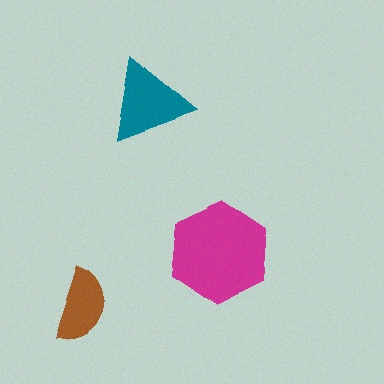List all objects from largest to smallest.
The magenta hexagon, the teal triangle, the brown semicircle.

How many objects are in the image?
There are 3 objects in the image.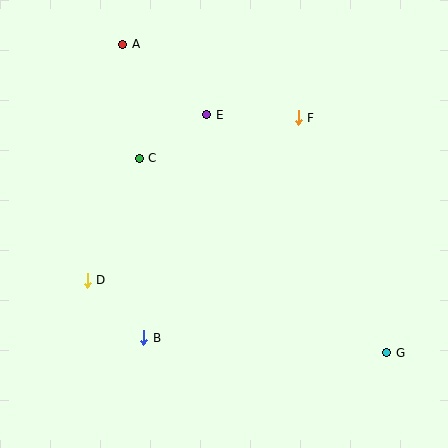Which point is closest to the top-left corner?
Point A is closest to the top-left corner.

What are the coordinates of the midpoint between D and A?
The midpoint between D and A is at (105, 162).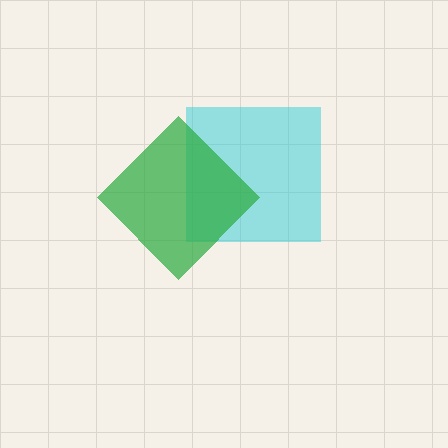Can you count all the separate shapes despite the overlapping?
Yes, there are 2 separate shapes.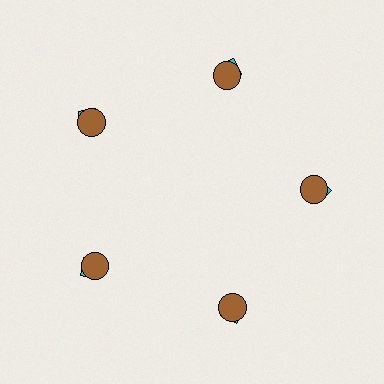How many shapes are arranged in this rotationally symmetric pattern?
There are 10 shapes, arranged in 5 groups of 2.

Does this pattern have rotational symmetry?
Yes, this pattern has 5-fold rotational symmetry. It looks the same after rotating 72 degrees around the center.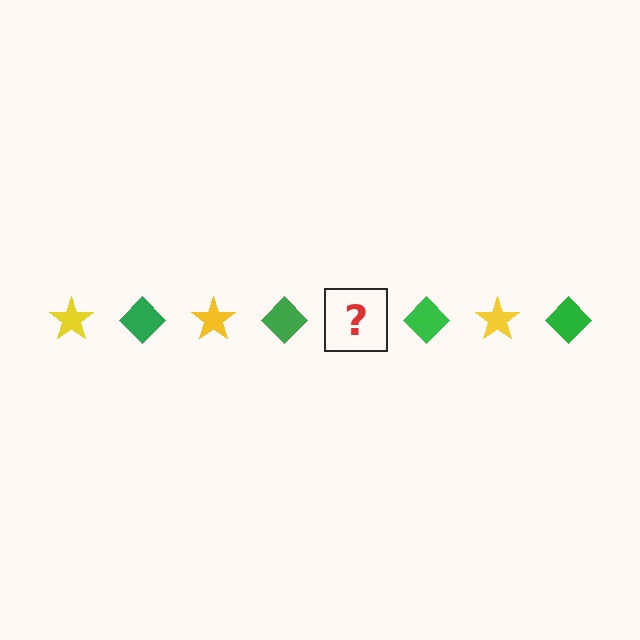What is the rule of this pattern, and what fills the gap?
The rule is that the pattern alternates between yellow star and green diamond. The gap should be filled with a yellow star.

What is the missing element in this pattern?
The missing element is a yellow star.